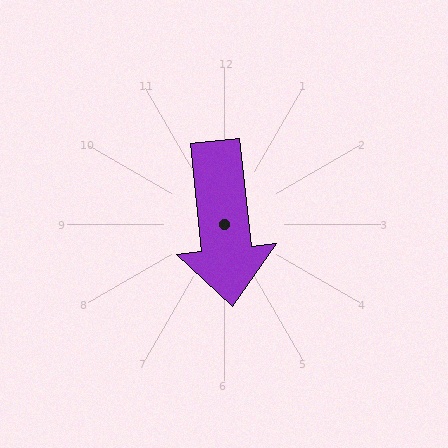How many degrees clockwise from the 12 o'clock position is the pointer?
Approximately 174 degrees.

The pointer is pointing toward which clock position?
Roughly 6 o'clock.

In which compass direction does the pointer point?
South.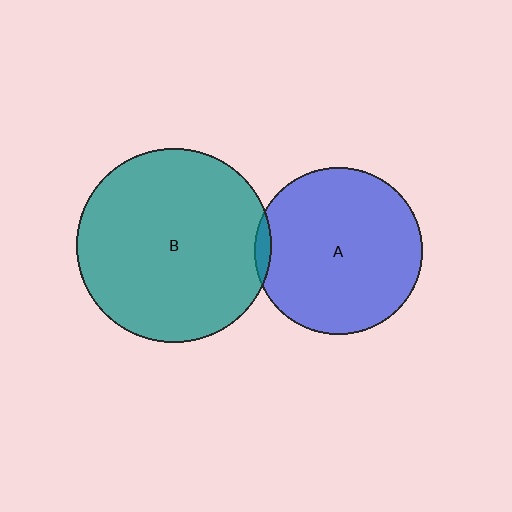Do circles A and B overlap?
Yes.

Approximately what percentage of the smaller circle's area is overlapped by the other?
Approximately 5%.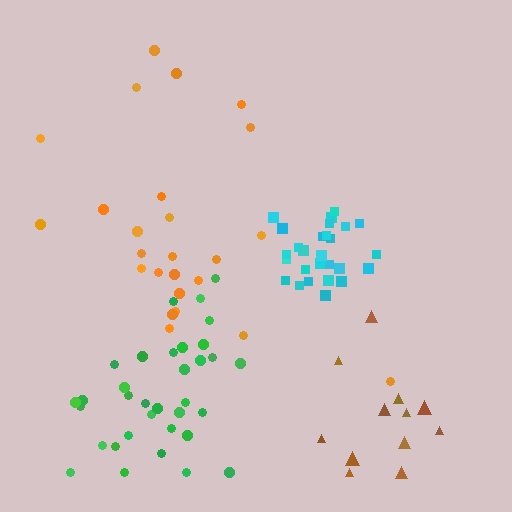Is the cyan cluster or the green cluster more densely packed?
Cyan.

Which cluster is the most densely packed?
Cyan.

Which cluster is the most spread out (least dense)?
Brown.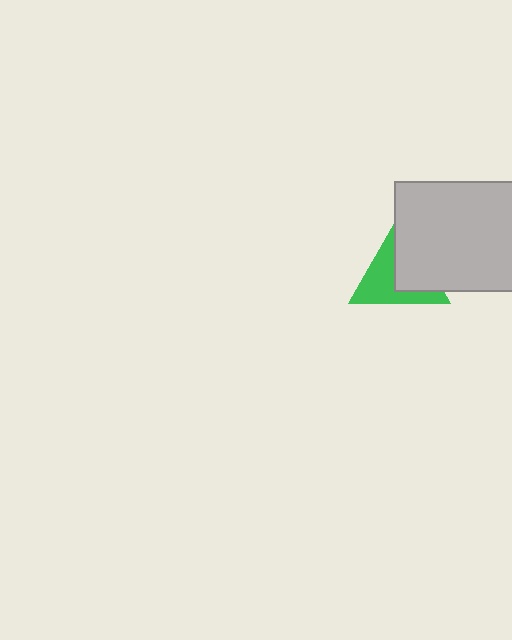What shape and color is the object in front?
The object in front is a light gray rectangle.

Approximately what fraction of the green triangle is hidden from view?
Roughly 47% of the green triangle is hidden behind the light gray rectangle.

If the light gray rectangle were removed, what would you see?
You would see the complete green triangle.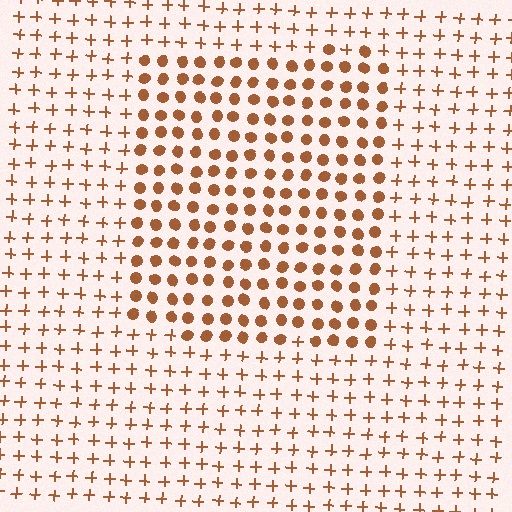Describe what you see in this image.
The image is filled with small brown elements arranged in a uniform grid. A rectangle-shaped region contains circles, while the surrounding area contains plus signs. The boundary is defined purely by the change in element shape.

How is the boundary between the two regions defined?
The boundary is defined by a change in element shape: circles inside vs. plus signs outside. All elements share the same color and spacing.